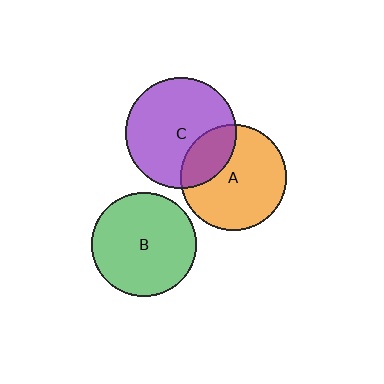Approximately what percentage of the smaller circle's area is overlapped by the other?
Approximately 25%.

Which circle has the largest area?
Circle C (purple).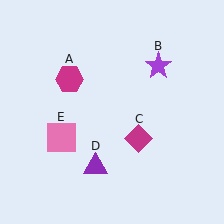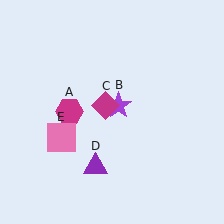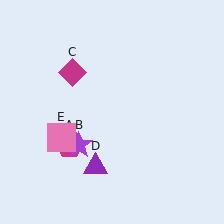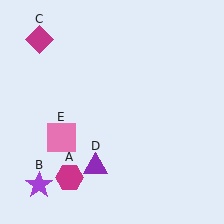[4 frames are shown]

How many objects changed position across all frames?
3 objects changed position: magenta hexagon (object A), purple star (object B), magenta diamond (object C).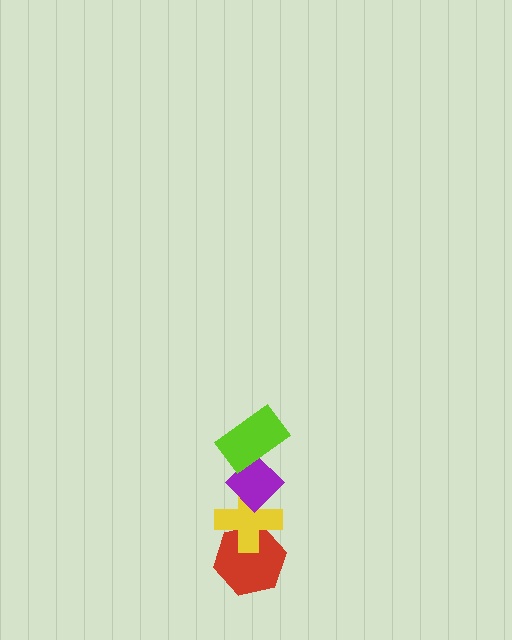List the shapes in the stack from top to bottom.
From top to bottom: the lime rectangle, the purple diamond, the yellow cross, the red hexagon.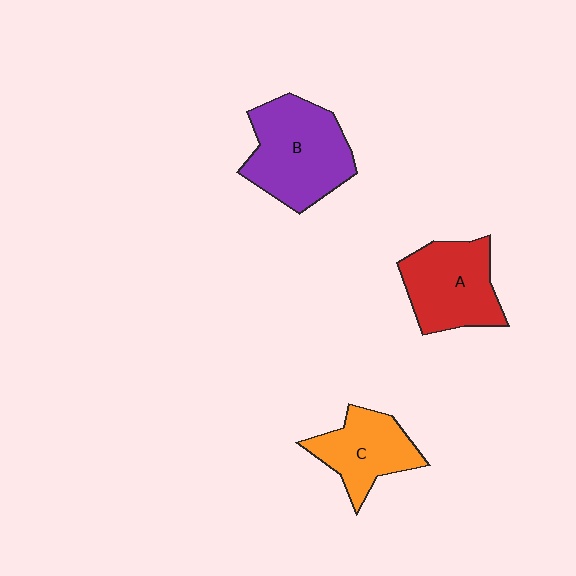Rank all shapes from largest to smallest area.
From largest to smallest: B (purple), A (red), C (orange).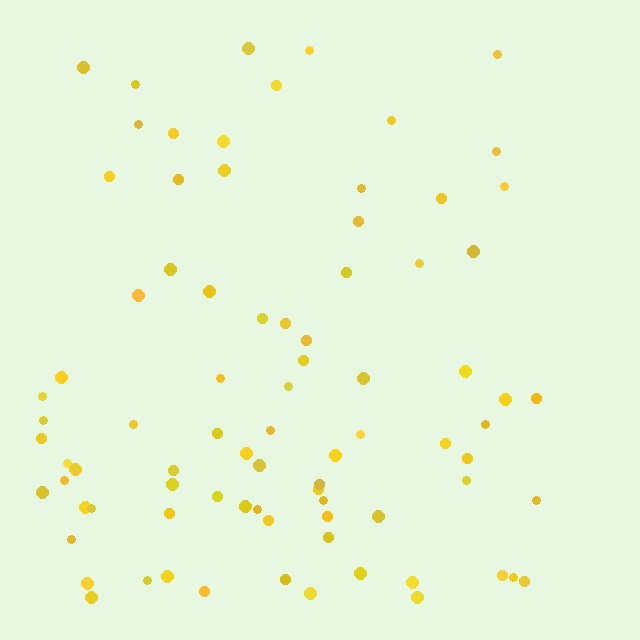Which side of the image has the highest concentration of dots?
The bottom.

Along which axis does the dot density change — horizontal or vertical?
Vertical.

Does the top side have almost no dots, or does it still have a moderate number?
Still a moderate number, just noticeably fewer than the bottom.